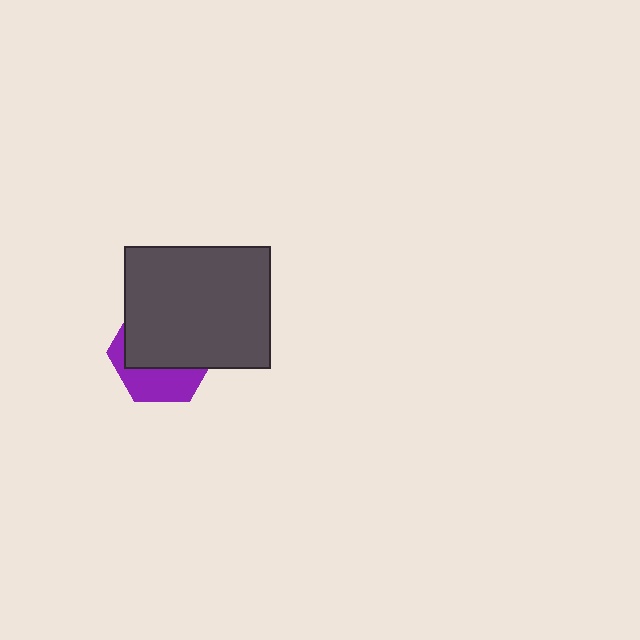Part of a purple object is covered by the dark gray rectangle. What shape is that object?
It is a hexagon.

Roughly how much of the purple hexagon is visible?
A small part of it is visible (roughly 35%).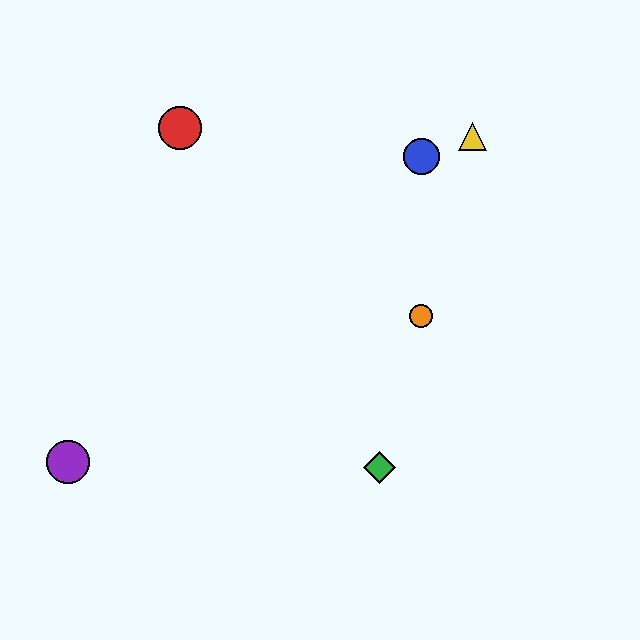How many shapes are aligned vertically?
2 shapes (the blue circle, the orange circle) are aligned vertically.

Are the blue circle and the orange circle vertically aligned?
Yes, both are at x≈421.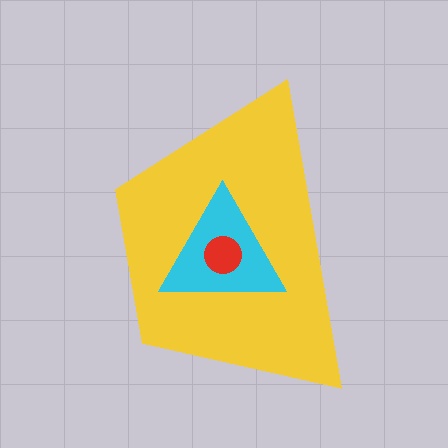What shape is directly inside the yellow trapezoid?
The cyan triangle.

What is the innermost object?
The red circle.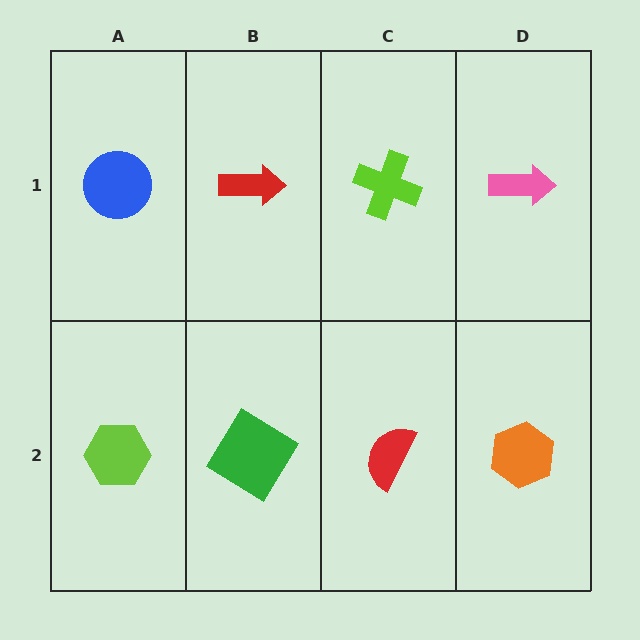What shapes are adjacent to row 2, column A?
A blue circle (row 1, column A), a green diamond (row 2, column B).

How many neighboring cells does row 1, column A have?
2.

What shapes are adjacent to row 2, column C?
A lime cross (row 1, column C), a green diamond (row 2, column B), an orange hexagon (row 2, column D).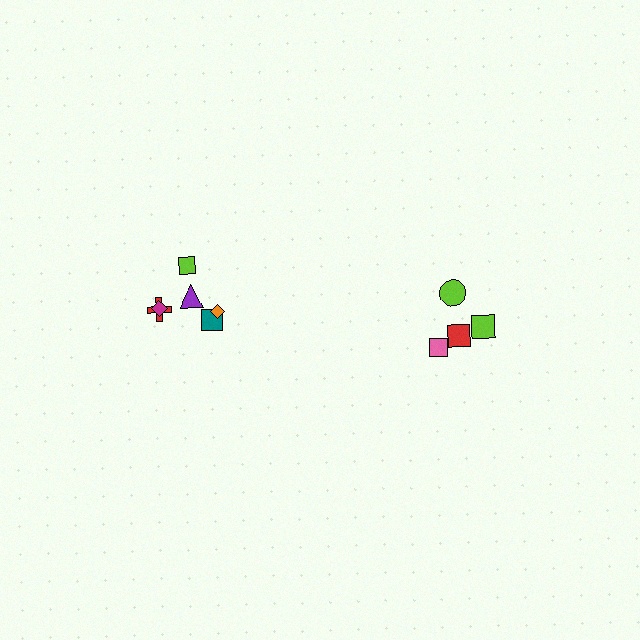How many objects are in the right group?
There are 4 objects.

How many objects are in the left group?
There are 6 objects.